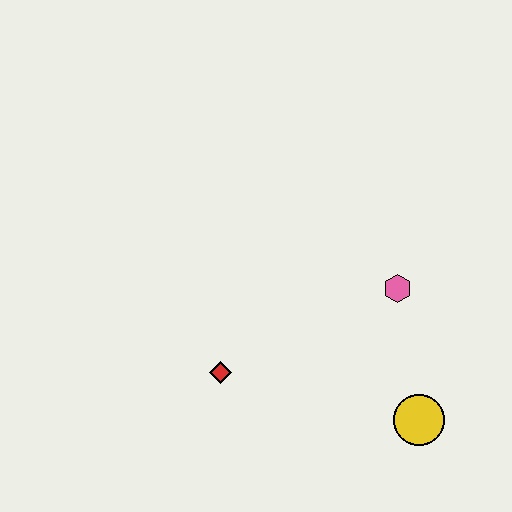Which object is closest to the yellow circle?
The pink hexagon is closest to the yellow circle.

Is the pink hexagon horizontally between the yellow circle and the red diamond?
Yes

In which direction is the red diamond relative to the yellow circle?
The red diamond is to the left of the yellow circle.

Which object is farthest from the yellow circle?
The red diamond is farthest from the yellow circle.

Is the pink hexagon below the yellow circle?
No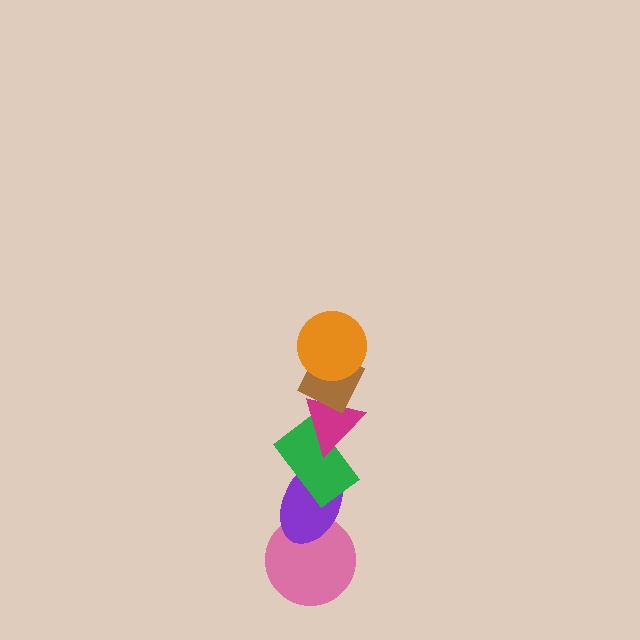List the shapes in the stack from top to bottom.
From top to bottom: the orange circle, the brown diamond, the magenta triangle, the green rectangle, the purple ellipse, the pink circle.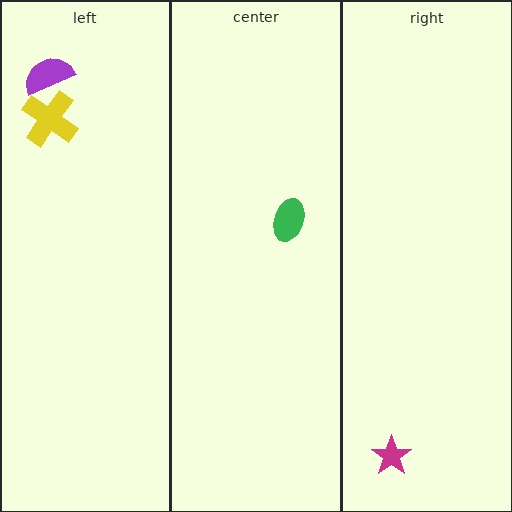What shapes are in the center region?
The green ellipse.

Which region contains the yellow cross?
The left region.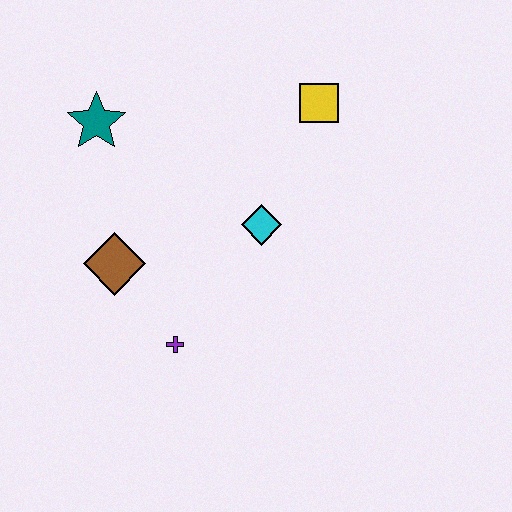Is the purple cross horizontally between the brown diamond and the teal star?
No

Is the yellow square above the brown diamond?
Yes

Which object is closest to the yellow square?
The cyan diamond is closest to the yellow square.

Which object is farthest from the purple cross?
The yellow square is farthest from the purple cross.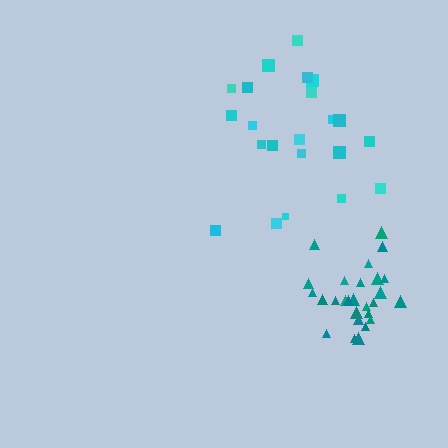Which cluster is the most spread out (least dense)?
Cyan.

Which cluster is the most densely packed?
Teal.